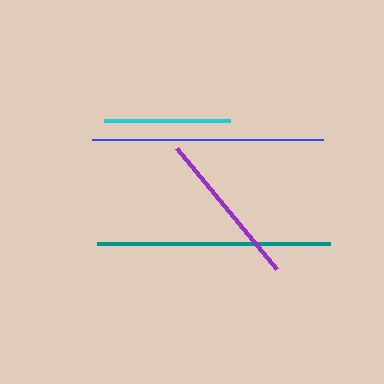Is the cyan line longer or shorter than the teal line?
The teal line is longer than the cyan line.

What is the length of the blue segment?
The blue segment is approximately 230 pixels long.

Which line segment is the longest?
The teal line is the longest at approximately 234 pixels.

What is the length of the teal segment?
The teal segment is approximately 234 pixels long.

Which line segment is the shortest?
The cyan line is the shortest at approximately 126 pixels.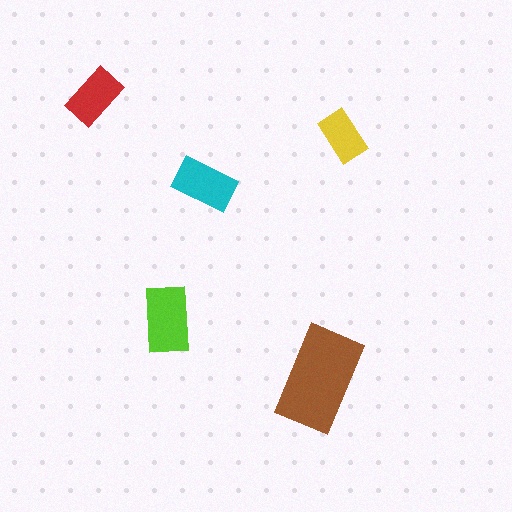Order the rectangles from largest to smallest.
the brown one, the lime one, the cyan one, the red one, the yellow one.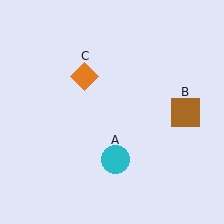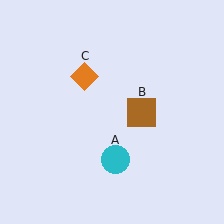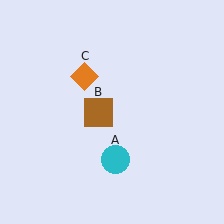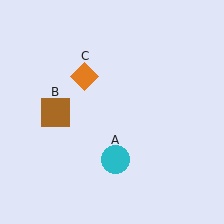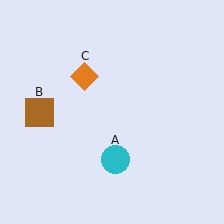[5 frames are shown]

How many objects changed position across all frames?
1 object changed position: brown square (object B).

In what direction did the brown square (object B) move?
The brown square (object B) moved left.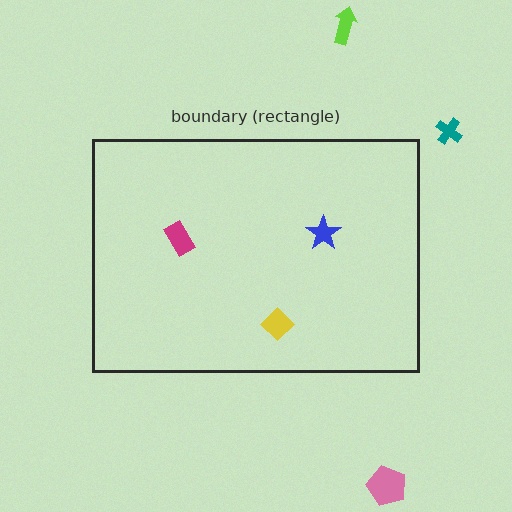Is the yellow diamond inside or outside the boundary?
Inside.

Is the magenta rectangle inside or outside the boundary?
Inside.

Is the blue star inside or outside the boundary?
Inside.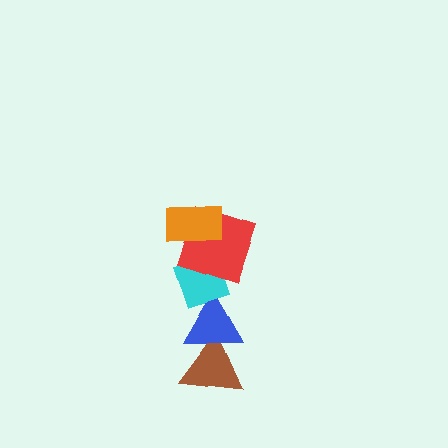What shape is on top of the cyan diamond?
The red square is on top of the cyan diamond.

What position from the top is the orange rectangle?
The orange rectangle is 1st from the top.